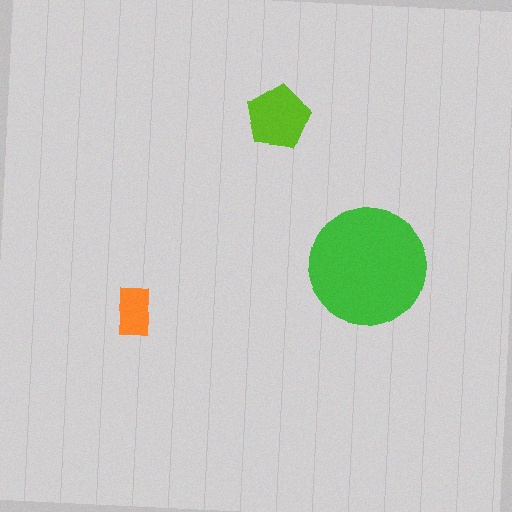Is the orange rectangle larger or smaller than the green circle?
Smaller.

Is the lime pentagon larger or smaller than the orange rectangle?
Larger.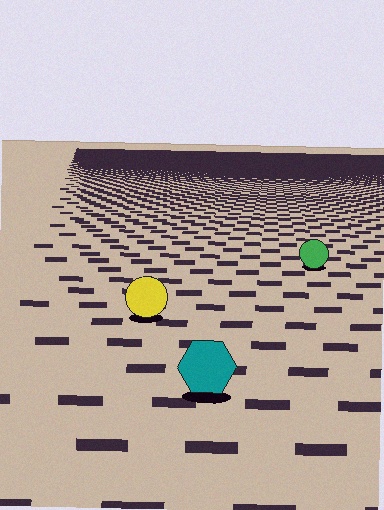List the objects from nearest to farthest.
From nearest to farthest: the teal hexagon, the yellow circle, the green circle.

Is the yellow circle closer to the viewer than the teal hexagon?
No. The teal hexagon is closer — you can tell from the texture gradient: the ground texture is coarser near it.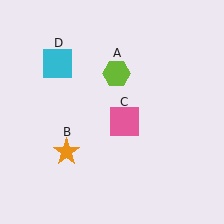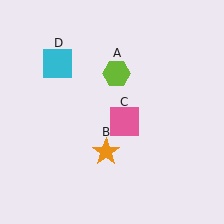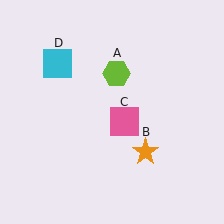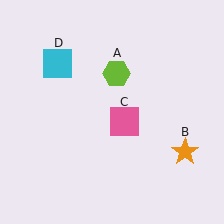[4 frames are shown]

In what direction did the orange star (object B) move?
The orange star (object B) moved right.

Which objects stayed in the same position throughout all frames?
Lime hexagon (object A) and pink square (object C) and cyan square (object D) remained stationary.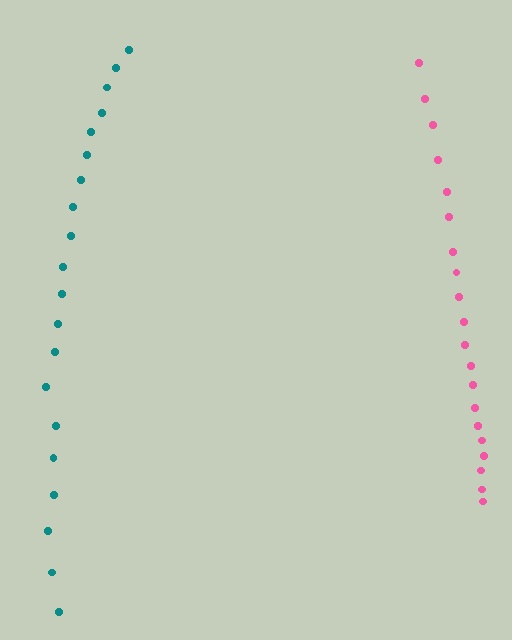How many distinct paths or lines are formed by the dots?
There are 2 distinct paths.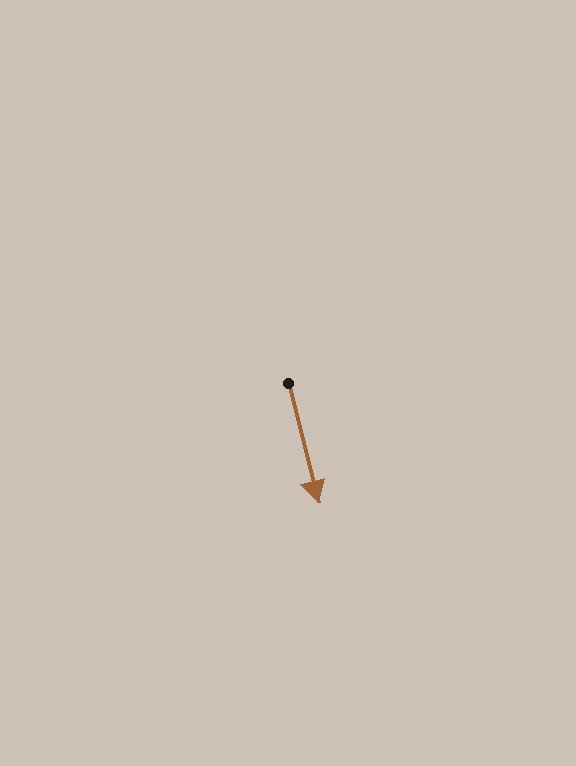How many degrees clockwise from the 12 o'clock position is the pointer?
Approximately 166 degrees.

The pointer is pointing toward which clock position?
Roughly 6 o'clock.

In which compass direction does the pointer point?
South.